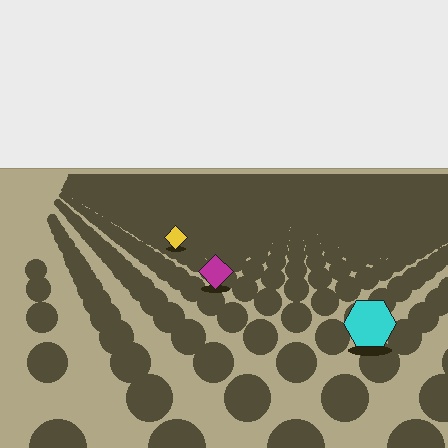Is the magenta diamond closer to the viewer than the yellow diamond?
Yes. The magenta diamond is closer — you can tell from the texture gradient: the ground texture is coarser near it.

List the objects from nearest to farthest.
From nearest to farthest: the cyan hexagon, the magenta diamond, the yellow diamond.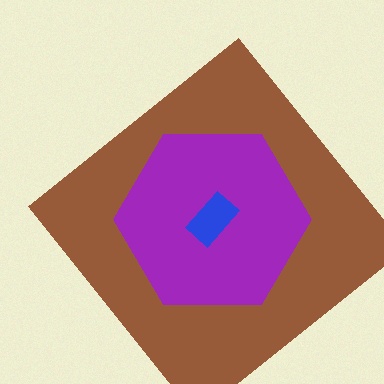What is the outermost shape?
The brown diamond.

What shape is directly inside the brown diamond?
The purple hexagon.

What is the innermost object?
The blue rectangle.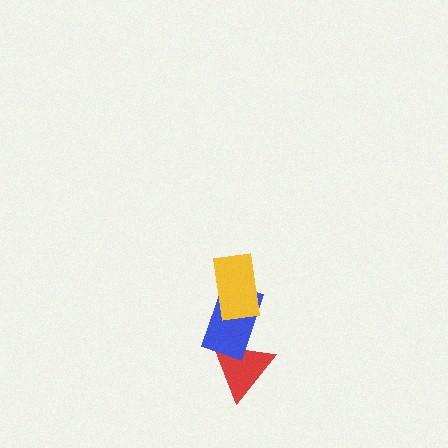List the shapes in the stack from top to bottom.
From top to bottom: the yellow rectangle, the blue rectangle, the red triangle.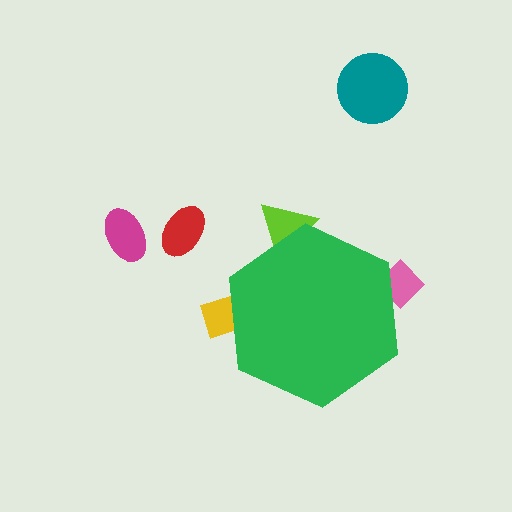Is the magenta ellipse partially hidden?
No, the magenta ellipse is fully visible.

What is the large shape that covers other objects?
A green hexagon.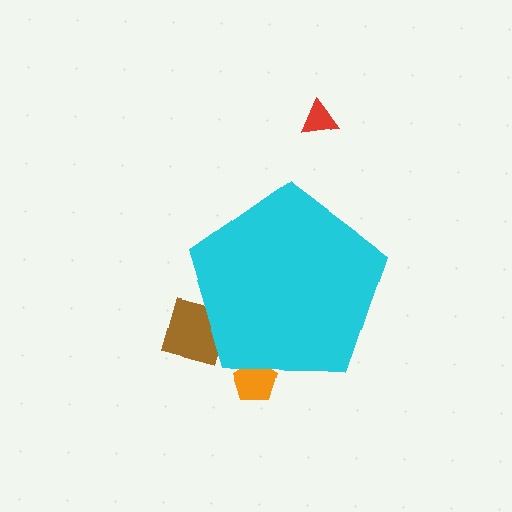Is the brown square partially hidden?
Yes, the brown square is partially hidden behind the cyan pentagon.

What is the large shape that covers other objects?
A cyan pentagon.